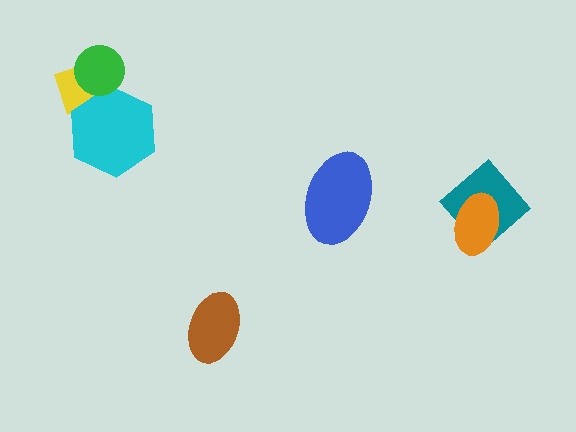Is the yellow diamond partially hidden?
Yes, it is partially covered by another shape.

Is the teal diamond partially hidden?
Yes, it is partially covered by another shape.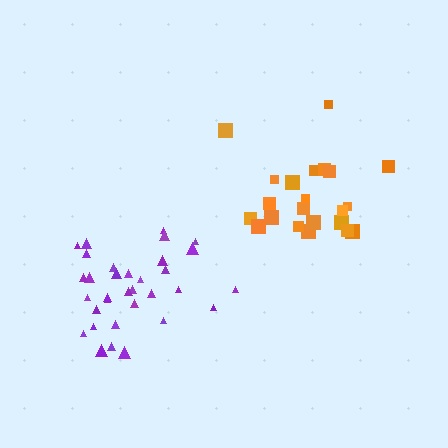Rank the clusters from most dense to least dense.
purple, orange.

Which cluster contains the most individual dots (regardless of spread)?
Purple (34).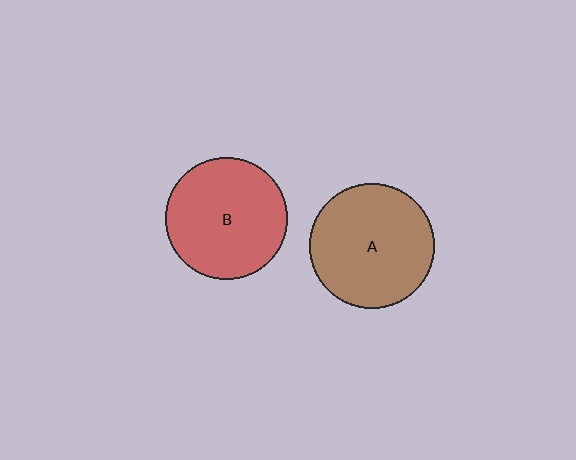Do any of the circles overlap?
No, none of the circles overlap.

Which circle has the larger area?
Circle A (brown).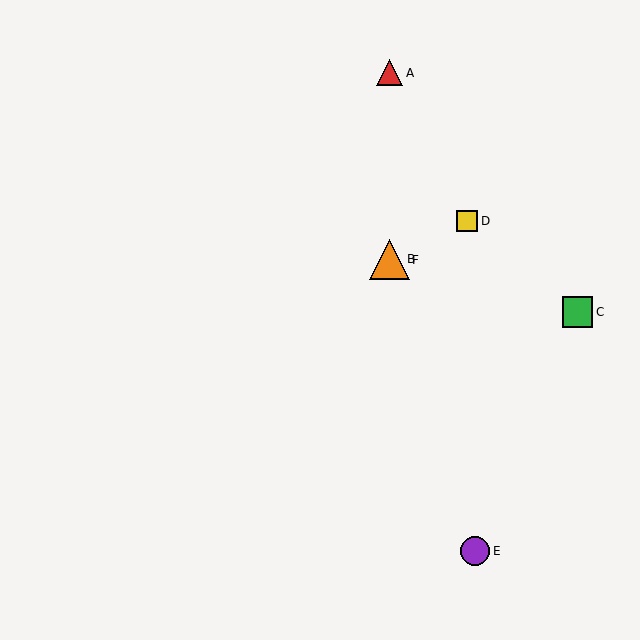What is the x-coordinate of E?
Object E is at x≈475.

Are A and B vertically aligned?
Yes, both are at x≈390.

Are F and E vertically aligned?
No, F is at x≈390 and E is at x≈475.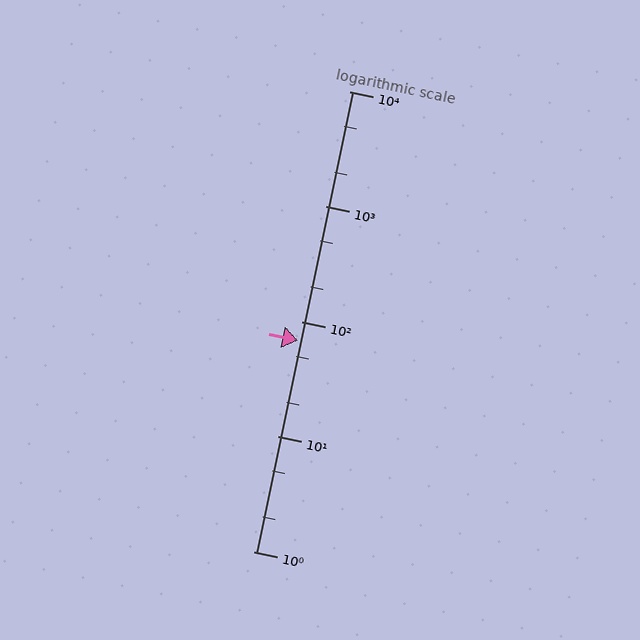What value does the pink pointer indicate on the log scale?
The pointer indicates approximately 68.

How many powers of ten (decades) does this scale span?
The scale spans 4 decades, from 1 to 10000.